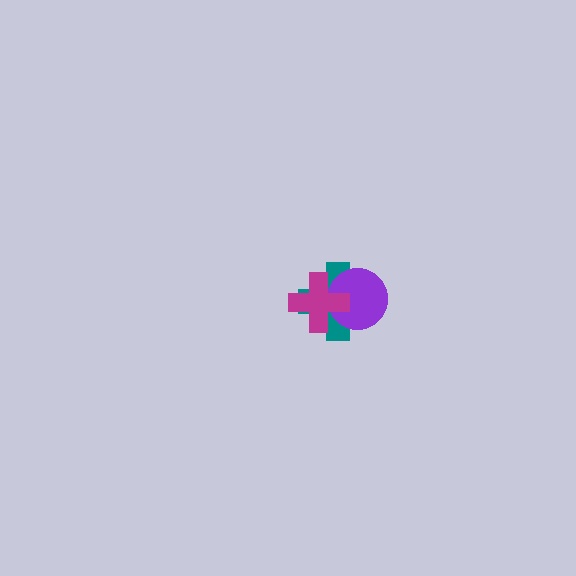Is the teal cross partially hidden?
Yes, it is partially covered by another shape.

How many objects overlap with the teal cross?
2 objects overlap with the teal cross.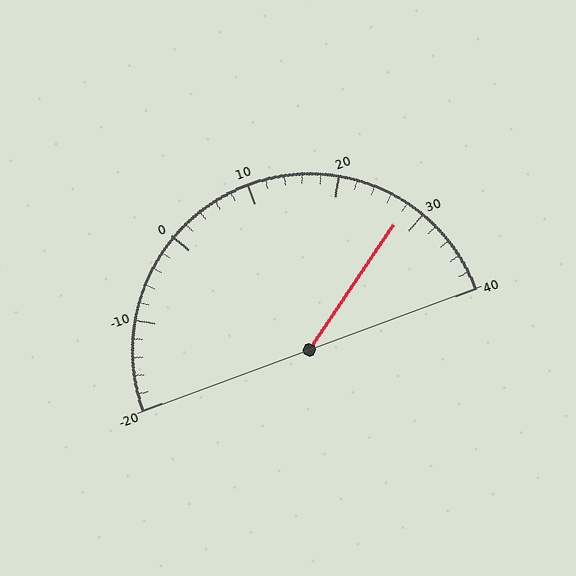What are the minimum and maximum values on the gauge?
The gauge ranges from -20 to 40.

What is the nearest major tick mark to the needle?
The nearest major tick mark is 30.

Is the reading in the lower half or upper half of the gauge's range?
The reading is in the upper half of the range (-20 to 40).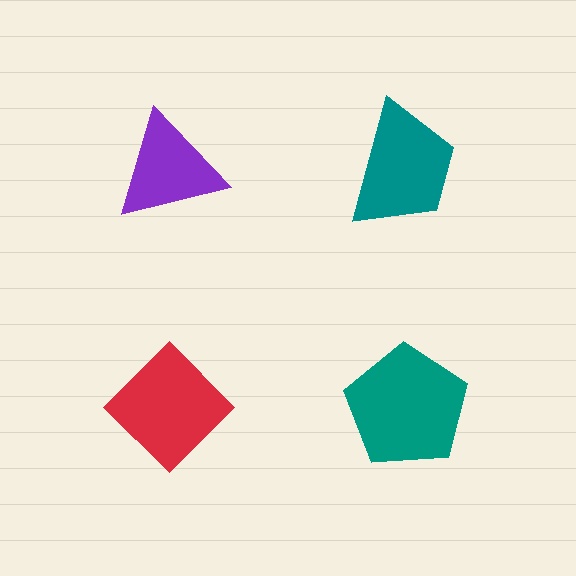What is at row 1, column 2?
A teal trapezoid.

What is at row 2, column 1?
A red diamond.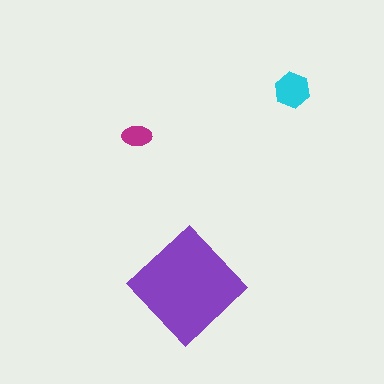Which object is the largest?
The purple diamond.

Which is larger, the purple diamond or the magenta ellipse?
The purple diamond.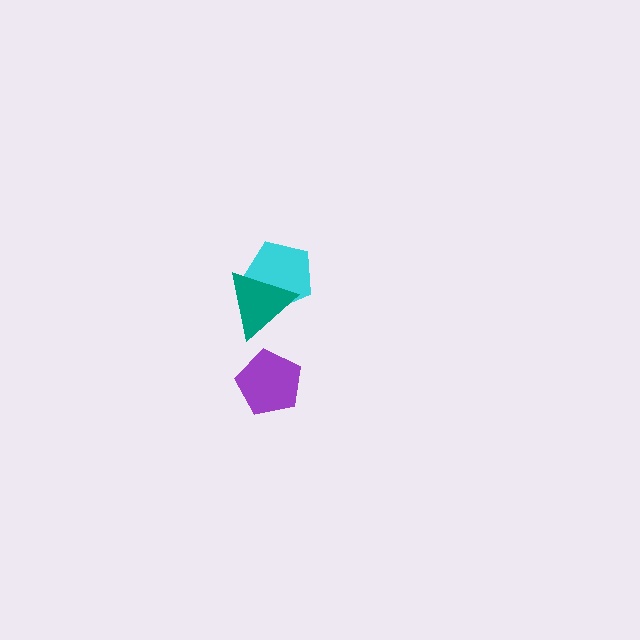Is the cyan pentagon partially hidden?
Yes, it is partially covered by another shape.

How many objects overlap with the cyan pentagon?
1 object overlaps with the cyan pentagon.